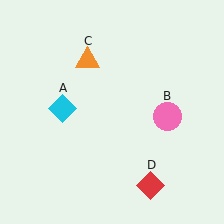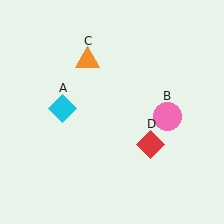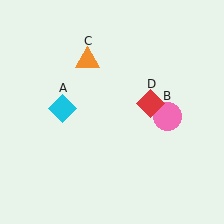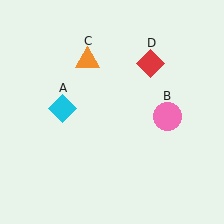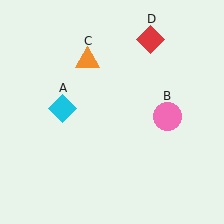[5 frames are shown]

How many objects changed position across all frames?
1 object changed position: red diamond (object D).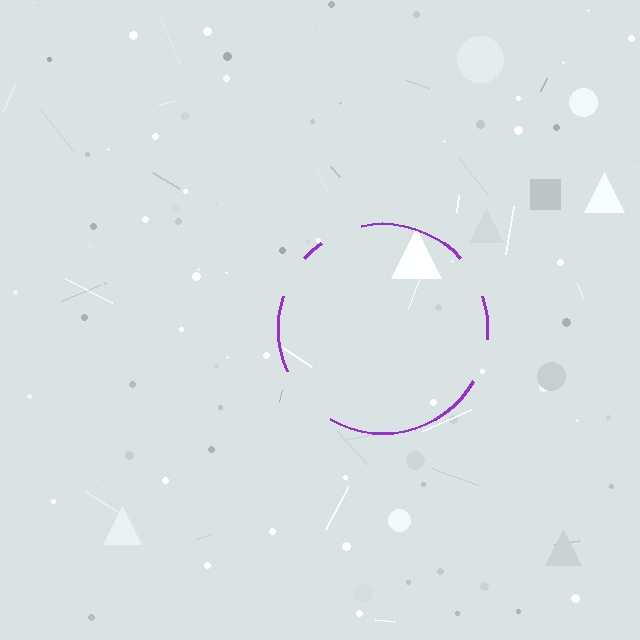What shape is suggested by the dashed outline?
The dashed outline suggests a circle.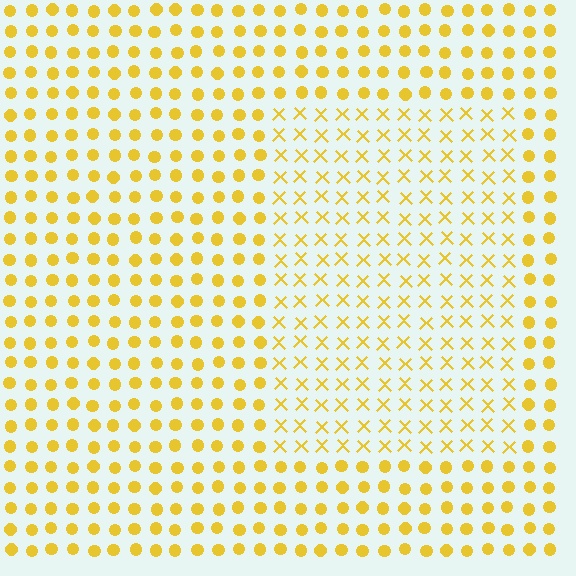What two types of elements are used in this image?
The image uses X marks inside the rectangle region and circles outside it.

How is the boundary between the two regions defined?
The boundary is defined by a change in element shape: X marks inside vs. circles outside. All elements share the same color and spacing.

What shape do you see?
I see a rectangle.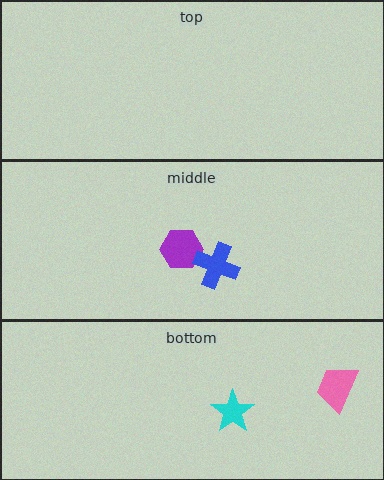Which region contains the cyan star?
The bottom region.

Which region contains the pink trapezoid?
The bottom region.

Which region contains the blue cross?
The middle region.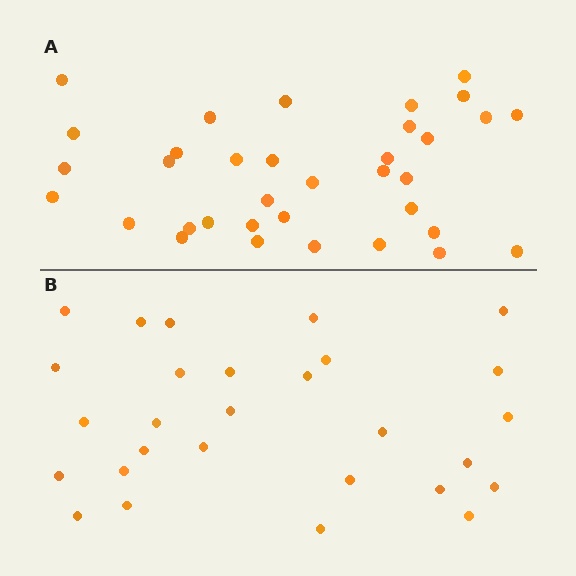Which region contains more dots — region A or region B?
Region A (the top region) has more dots.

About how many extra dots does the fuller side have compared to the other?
Region A has roughly 8 or so more dots than region B.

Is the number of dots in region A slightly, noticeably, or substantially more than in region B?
Region A has noticeably more, but not dramatically so. The ratio is roughly 1.2 to 1.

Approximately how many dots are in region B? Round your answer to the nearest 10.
About 30 dots. (The exact count is 28, which rounds to 30.)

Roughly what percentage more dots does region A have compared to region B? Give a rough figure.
About 25% more.